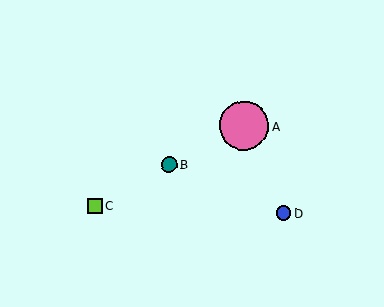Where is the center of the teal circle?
The center of the teal circle is at (169, 164).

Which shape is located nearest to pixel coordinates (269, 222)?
The blue circle (labeled D) at (284, 213) is nearest to that location.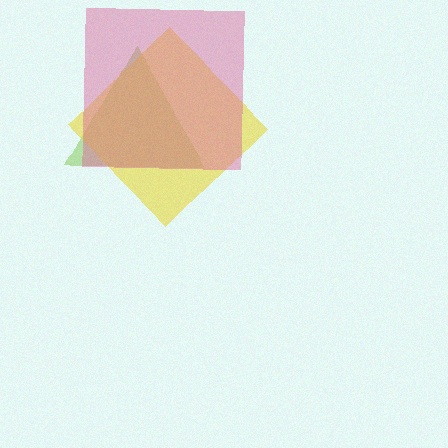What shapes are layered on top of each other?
The layered shapes are: a lime triangle, a yellow diamond, a pink square.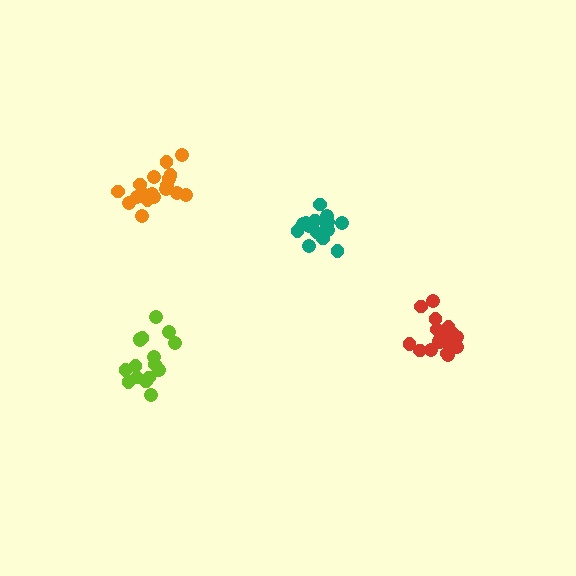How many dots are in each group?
Group 1: 20 dots, Group 2: 19 dots, Group 3: 16 dots, Group 4: 17 dots (72 total).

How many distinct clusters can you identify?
There are 4 distinct clusters.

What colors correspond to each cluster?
The clusters are colored: red, orange, teal, lime.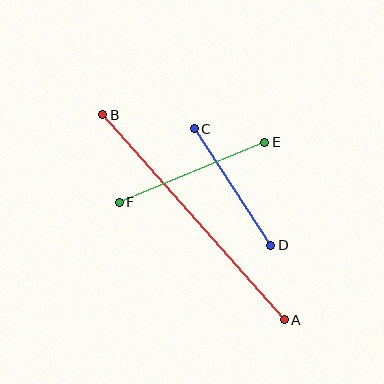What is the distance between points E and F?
The distance is approximately 157 pixels.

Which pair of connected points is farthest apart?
Points A and B are farthest apart.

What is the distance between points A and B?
The distance is approximately 274 pixels.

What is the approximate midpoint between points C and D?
The midpoint is at approximately (233, 187) pixels.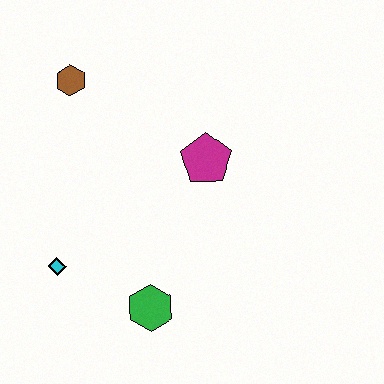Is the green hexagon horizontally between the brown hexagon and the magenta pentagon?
Yes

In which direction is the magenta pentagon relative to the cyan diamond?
The magenta pentagon is to the right of the cyan diamond.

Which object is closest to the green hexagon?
The cyan diamond is closest to the green hexagon.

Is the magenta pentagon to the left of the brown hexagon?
No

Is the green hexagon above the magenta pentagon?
No